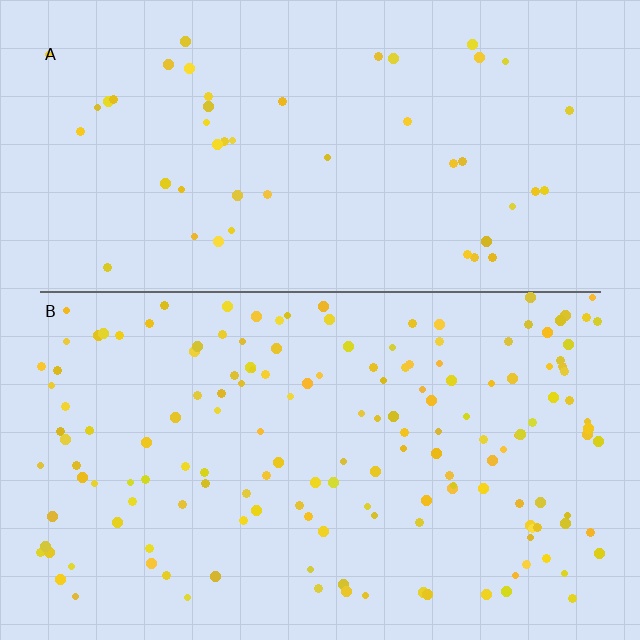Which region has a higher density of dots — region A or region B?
B (the bottom).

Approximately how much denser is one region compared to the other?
Approximately 3.2× — region B over region A.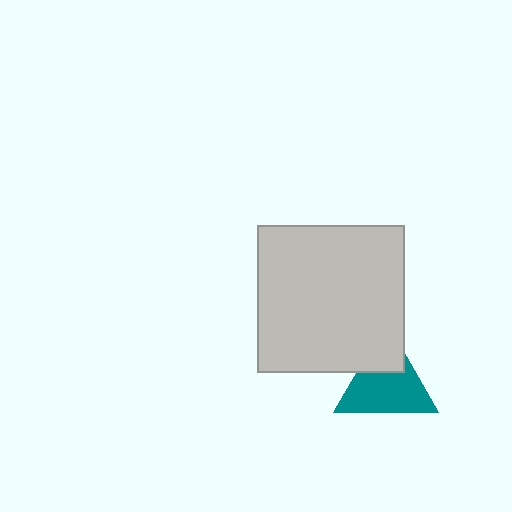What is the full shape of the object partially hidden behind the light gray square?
The partially hidden object is a teal triangle.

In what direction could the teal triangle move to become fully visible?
The teal triangle could move down. That would shift it out from behind the light gray square entirely.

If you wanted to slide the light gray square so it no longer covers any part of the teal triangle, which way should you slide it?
Slide it up — that is the most direct way to separate the two shapes.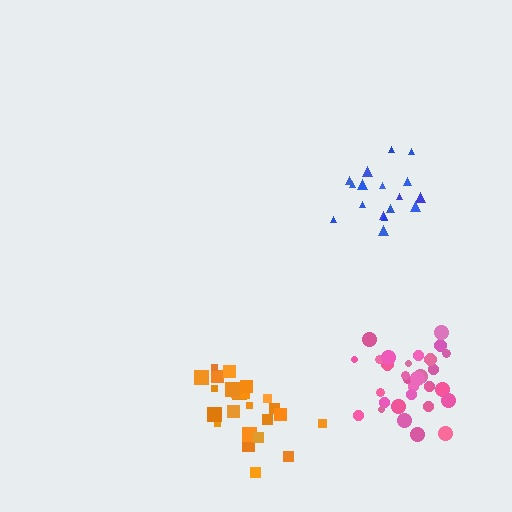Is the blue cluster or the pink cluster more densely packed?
Pink.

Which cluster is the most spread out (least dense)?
Orange.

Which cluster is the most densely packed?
Pink.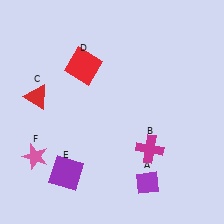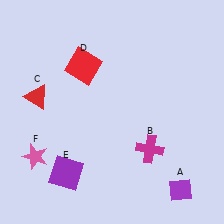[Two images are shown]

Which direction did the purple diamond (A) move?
The purple diamond (A) moved right.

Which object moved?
The purple diamond (A) moved right.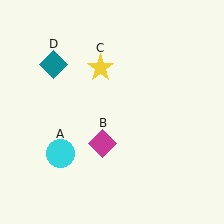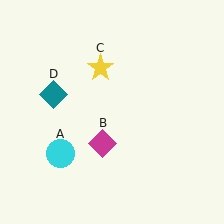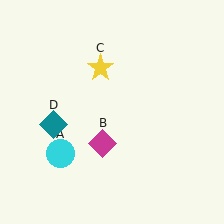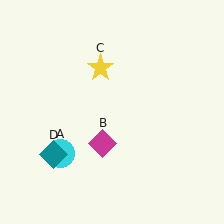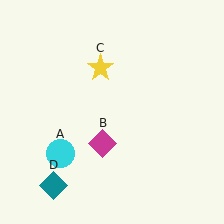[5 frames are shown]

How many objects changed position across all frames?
1 object changed position: teal diamond (object D).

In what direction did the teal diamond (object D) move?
The teal diamond (object D) moved down.